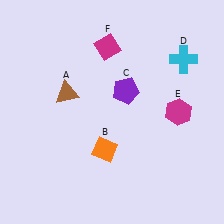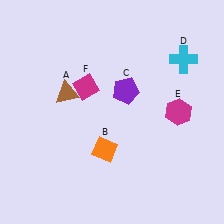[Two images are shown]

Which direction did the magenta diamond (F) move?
The magenta diamond (F) moved down.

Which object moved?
The magenta diamond (F) moved down.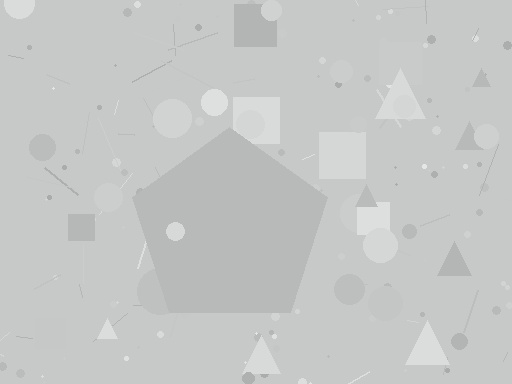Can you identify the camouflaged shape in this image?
The camouflaged shape is a pentagon.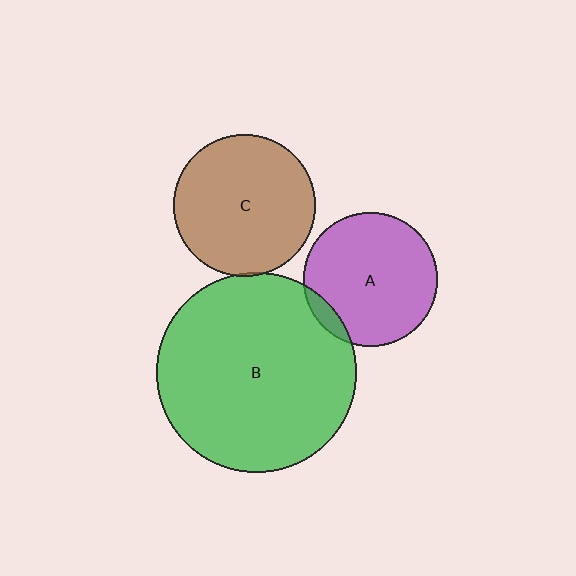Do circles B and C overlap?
Yes.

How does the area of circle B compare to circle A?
Approximately 2.2 times.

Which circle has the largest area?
Circle B (green).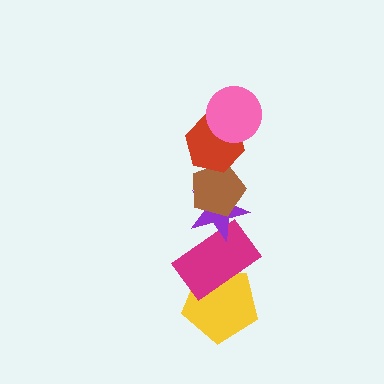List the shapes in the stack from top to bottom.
From top to bottom: the pink circle, the red hexagon, the brown pentagon, the purple star, the magenta rectangle, the yellow pentagon.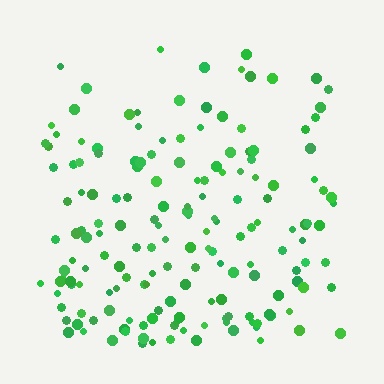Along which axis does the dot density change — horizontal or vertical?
Vertical.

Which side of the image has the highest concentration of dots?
The bottom.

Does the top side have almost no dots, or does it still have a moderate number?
Still a moderate number, just noticeably fewer than the bottom.